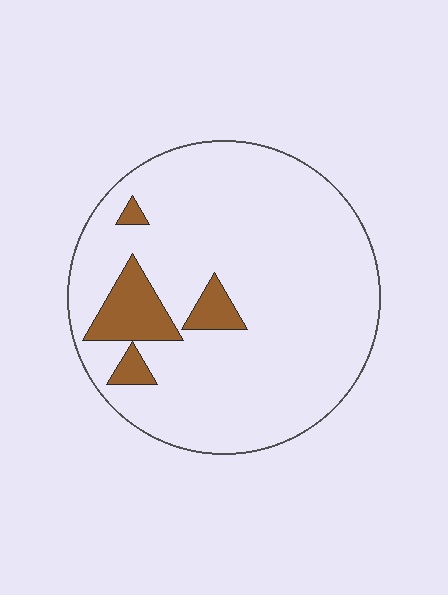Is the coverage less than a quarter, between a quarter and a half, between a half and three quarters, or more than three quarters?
Less than a quarter.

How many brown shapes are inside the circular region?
4.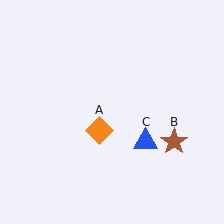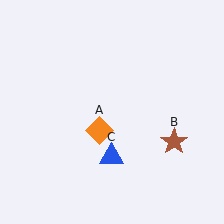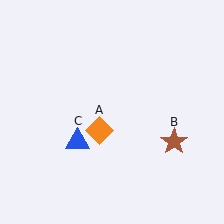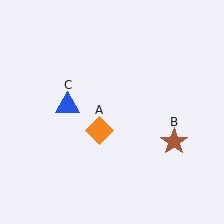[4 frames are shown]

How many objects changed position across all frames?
1 object changed position: blue triangle (object C).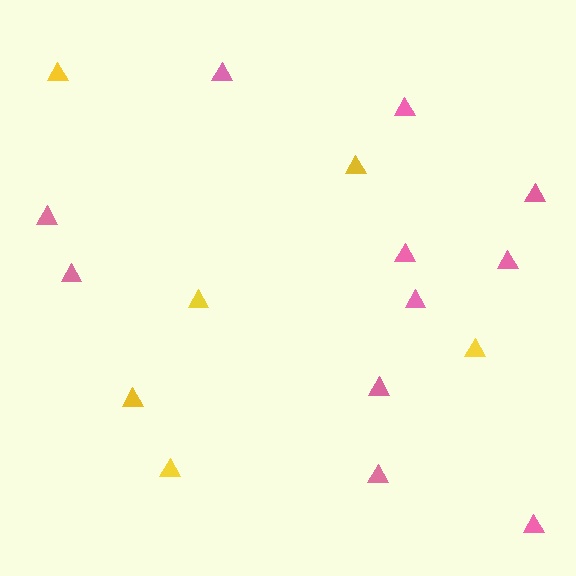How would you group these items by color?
There are 2 groups: one group of pink triangles (11) and one group of yellow triangles (6).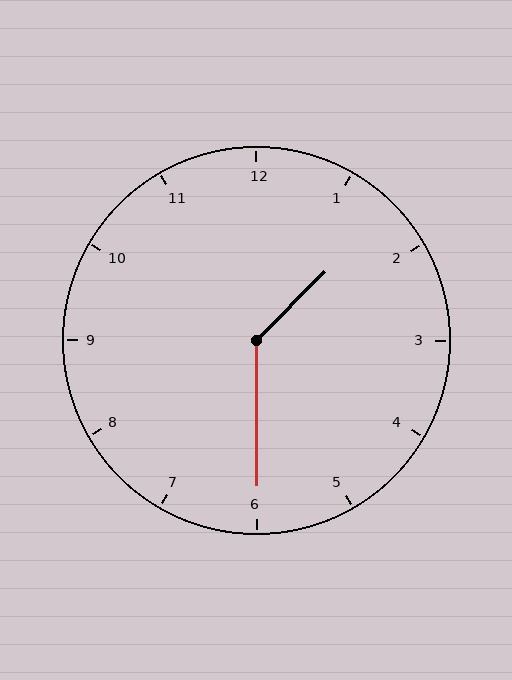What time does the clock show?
1:30.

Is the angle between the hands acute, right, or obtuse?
It is obtuse.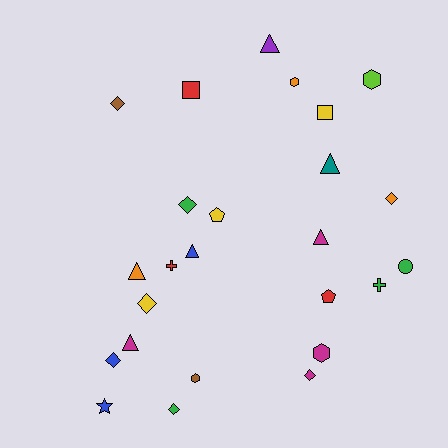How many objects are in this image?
There are 25 objects.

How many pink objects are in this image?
There are no pink objects.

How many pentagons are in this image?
There are 2 pentagons.